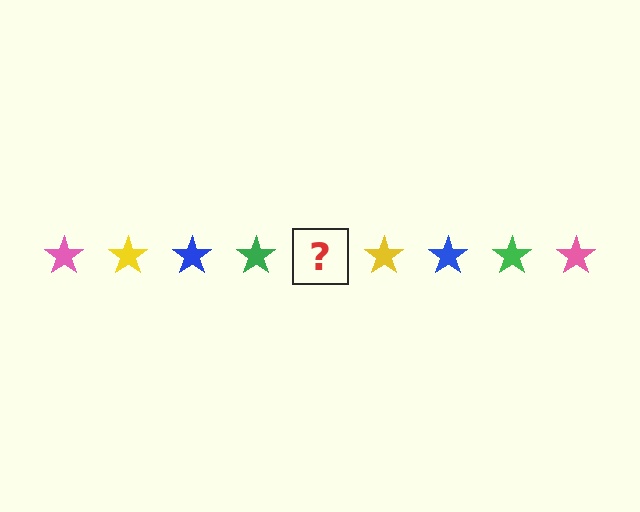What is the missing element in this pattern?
The missing element is a pink star.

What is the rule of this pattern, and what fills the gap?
The rule is that the pattern cycles through pink, yellow, blue, green stars. The gap should be filled with a pink star.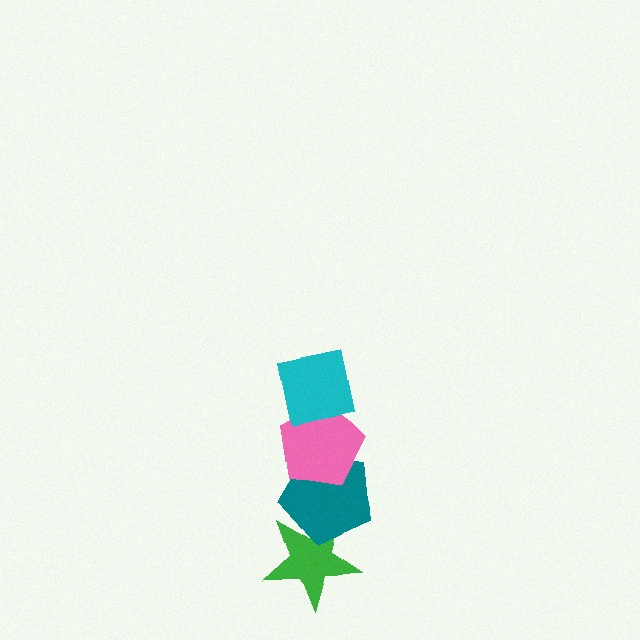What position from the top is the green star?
The green star is 4th from the top.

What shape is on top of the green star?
The teal pentagon is on top of the green star.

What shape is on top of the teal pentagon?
The pink pentagon is on top of the teal pentagon.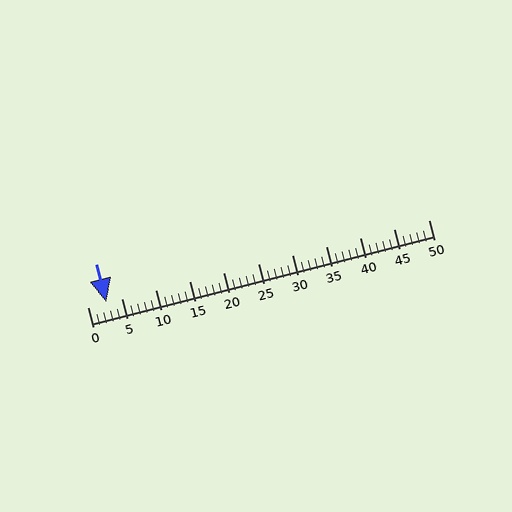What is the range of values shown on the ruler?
The ruler shows values from 0 to 50.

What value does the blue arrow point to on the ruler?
The blue arrow points to approximately 3.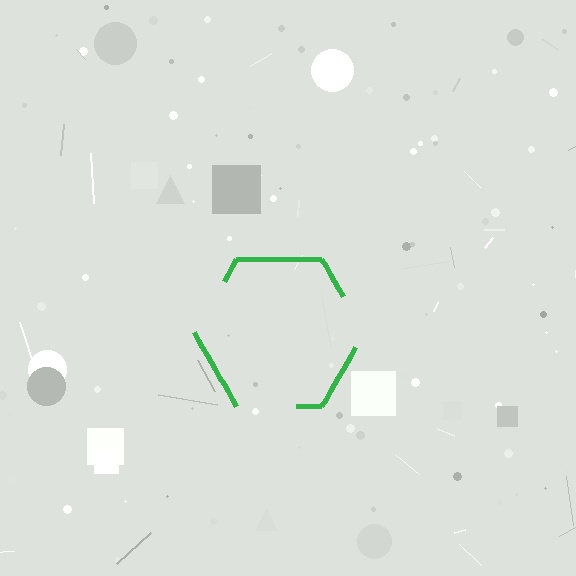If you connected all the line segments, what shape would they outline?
They would outline a hexagon.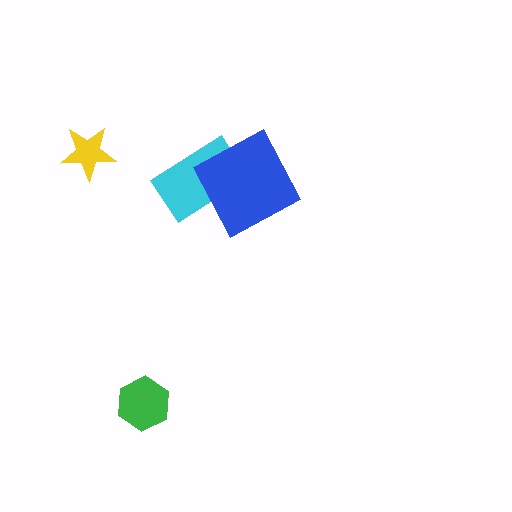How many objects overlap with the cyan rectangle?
1 object overlaps with the cyan rectangle.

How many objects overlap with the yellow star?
0 objects overlap with the yellow star.